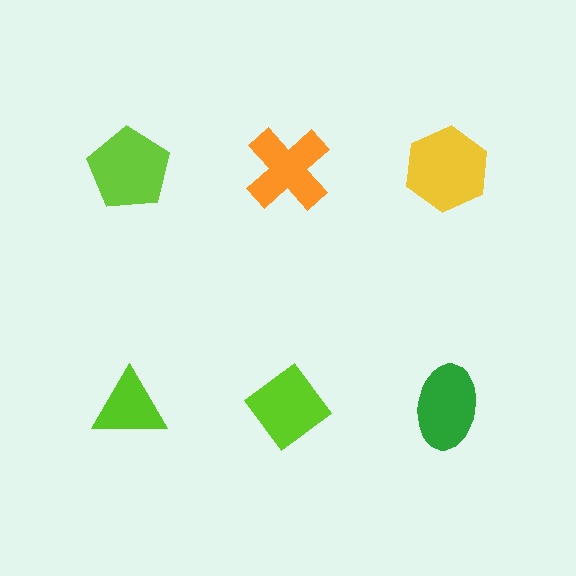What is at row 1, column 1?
A lime pentagon.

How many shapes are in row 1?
3 shapes.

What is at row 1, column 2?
An orange cross.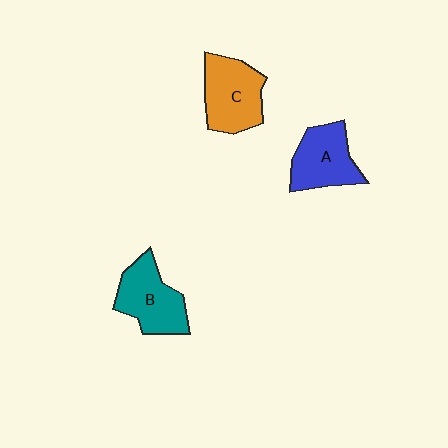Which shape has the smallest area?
Shape A (blue).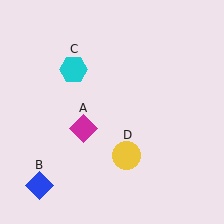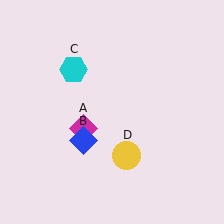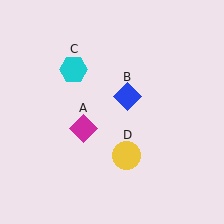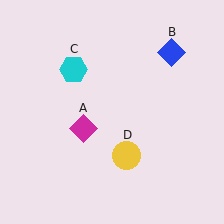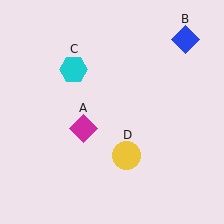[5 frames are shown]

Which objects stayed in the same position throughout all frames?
Magenta diamond (object A) and cyan hexagon (object C) and yellow circle (object D) remained stationary.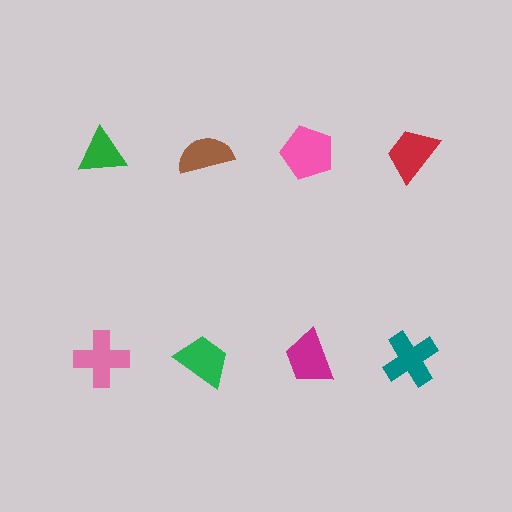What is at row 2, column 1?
A pink cross.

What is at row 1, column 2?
A brown semicircle.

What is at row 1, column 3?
A pink pentagon.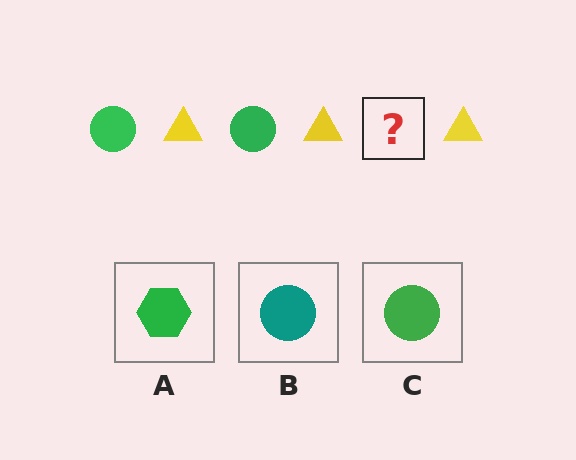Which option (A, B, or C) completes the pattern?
C.